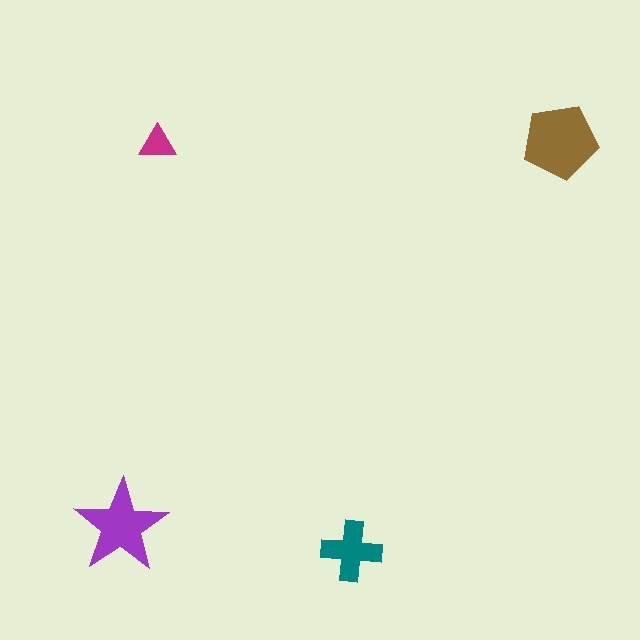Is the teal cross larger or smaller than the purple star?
Smaller.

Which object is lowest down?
The teal cross is bottommost.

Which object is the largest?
The brown pentagon.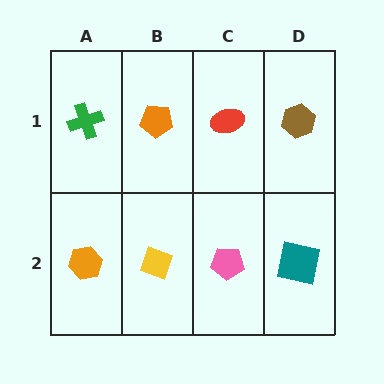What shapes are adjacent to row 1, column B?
A yellow diamond (row 2, column B), a green cross (row 1, column A), a red ellipse (row 1, column C).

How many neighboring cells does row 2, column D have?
2.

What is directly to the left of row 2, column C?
A yellow diamond.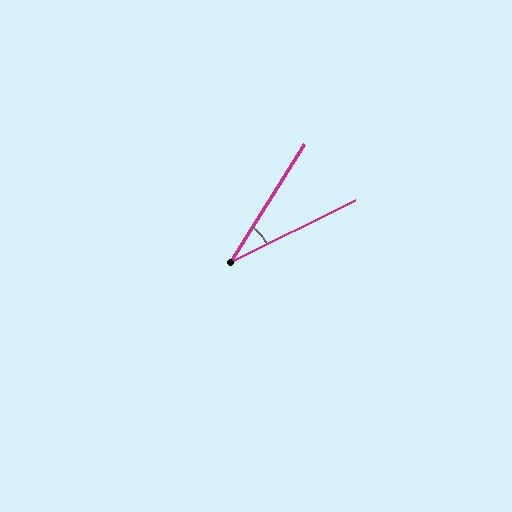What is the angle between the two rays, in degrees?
Approximately 32 degrees.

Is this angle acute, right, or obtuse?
It is acute.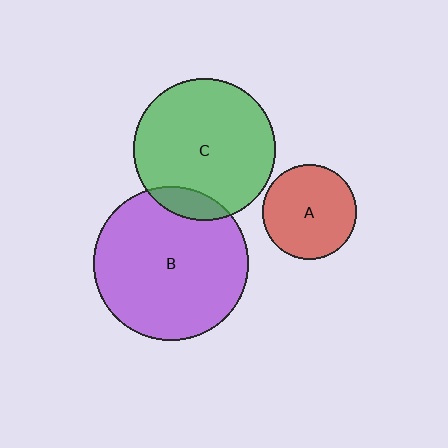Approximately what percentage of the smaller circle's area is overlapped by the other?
Approximately 10%.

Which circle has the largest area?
Circle B (purple).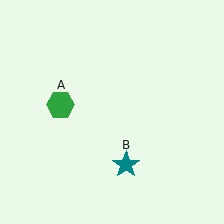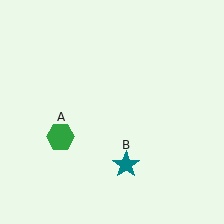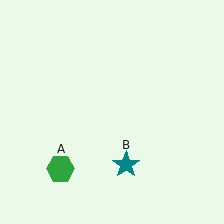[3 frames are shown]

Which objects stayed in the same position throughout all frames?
Teal star (object B) remained stationary.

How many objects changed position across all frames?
1 object changed position: green hexagon (object A).